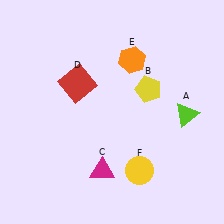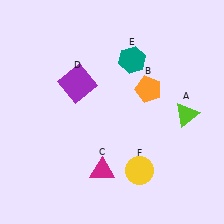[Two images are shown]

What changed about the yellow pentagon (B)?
In Image 1, B is yellow. In Image 2, it changed to orange.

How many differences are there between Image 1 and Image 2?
There are 3 differences between the two images.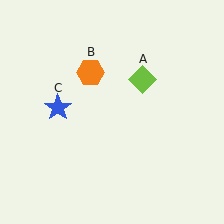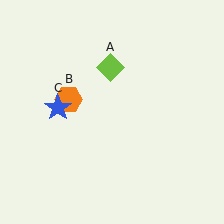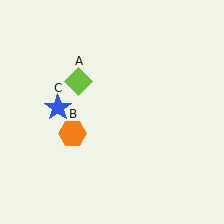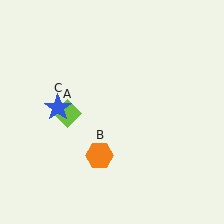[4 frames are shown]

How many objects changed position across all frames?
2 objects changed position: lime diamond (object A), orange hexagon (object B).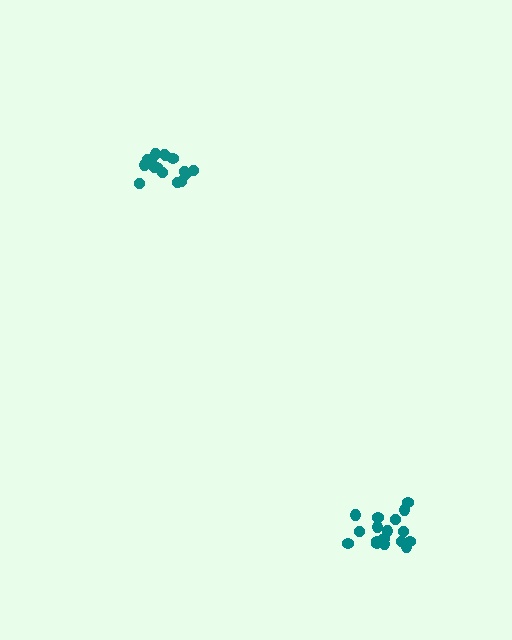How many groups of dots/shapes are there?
There are 2 groups.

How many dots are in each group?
Group 1: 16 dots, Group 2: 18 dots (34 total).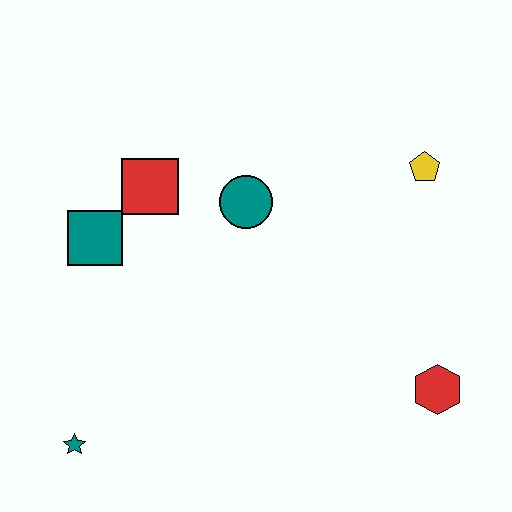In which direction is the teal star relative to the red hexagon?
The teal star is to the left of the red hexagon.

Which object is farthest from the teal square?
The red hexagon is farthest from the teal square.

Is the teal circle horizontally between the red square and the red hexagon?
Yes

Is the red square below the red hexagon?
No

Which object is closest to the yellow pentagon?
The teal circle is closest to the yellow pentagon.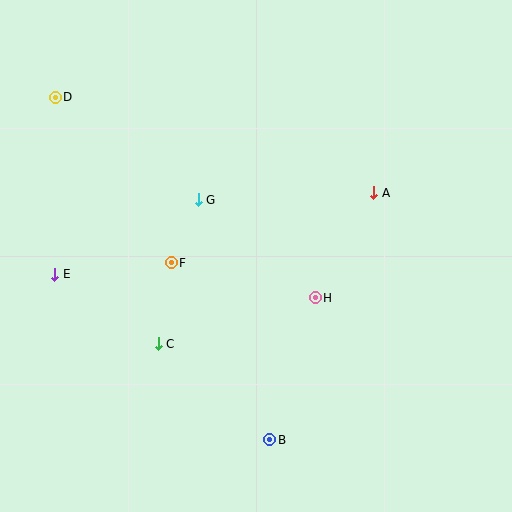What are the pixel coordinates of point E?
Point E is at (55, 274).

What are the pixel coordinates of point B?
Point B is at (270, 440).